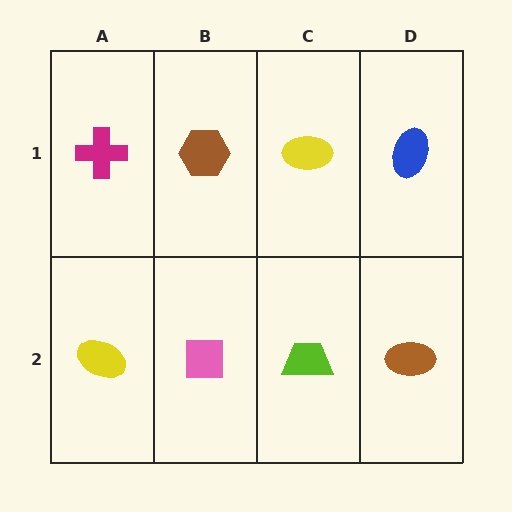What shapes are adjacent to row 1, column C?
A lime trapezoid (row 2, column C), a brown hexagon (row 1, column B), a blue ellipse (row 1, column D).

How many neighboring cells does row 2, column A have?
2.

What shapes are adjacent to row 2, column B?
A brown hexagon (row 1, column B), a yellow ellipse (row 2, column A), a lime trapezoid (row 2, column C).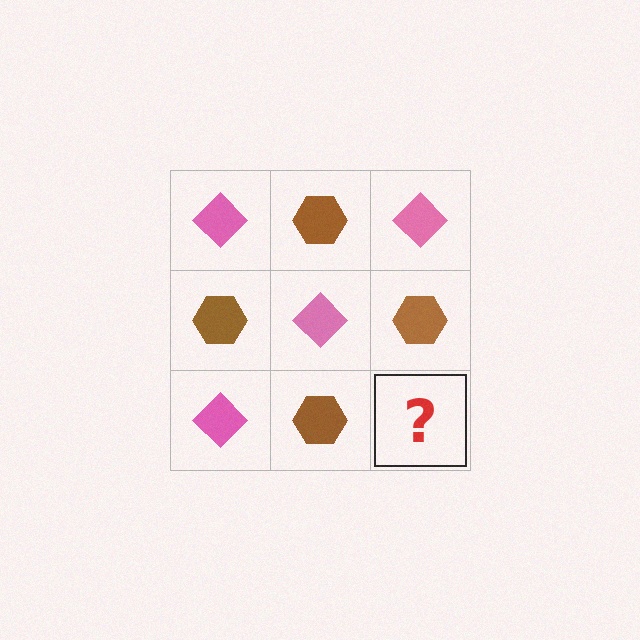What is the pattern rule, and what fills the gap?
The rule is that it alternates pink diamond and brown hexagon in a checkerboard pattern. The gap should be filled with a pink diamond.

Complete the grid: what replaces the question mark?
The question mark should be replaced with a pink diamond.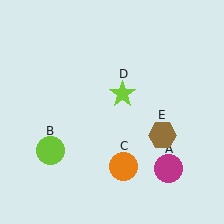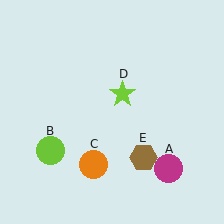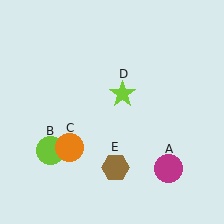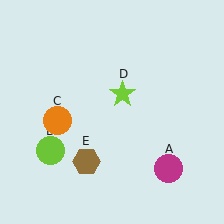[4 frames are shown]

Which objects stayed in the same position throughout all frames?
Magenta circle (object A) and lime circle (object B) and lime star (object D) remained stationary.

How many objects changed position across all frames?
2 objects changed position: orange circle (object C), brown hexagon (object E).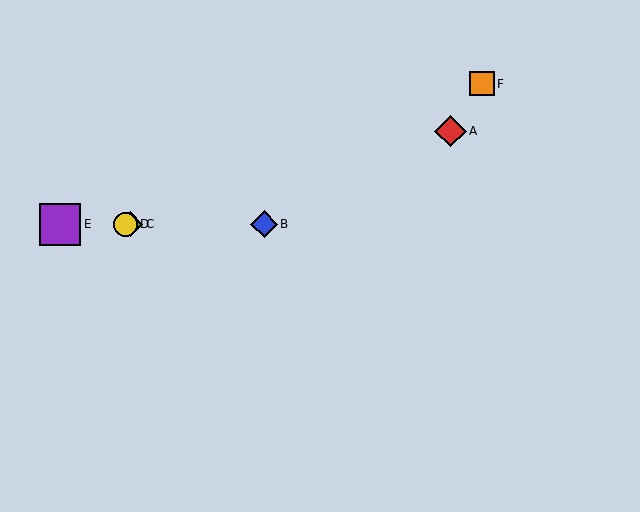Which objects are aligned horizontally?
Objects B, C, D, E are aligned horizontally.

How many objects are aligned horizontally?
4 objects (B, C, D, E) are aligned horizontally.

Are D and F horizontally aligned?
No, D is at y≈224 and F is at y≈84.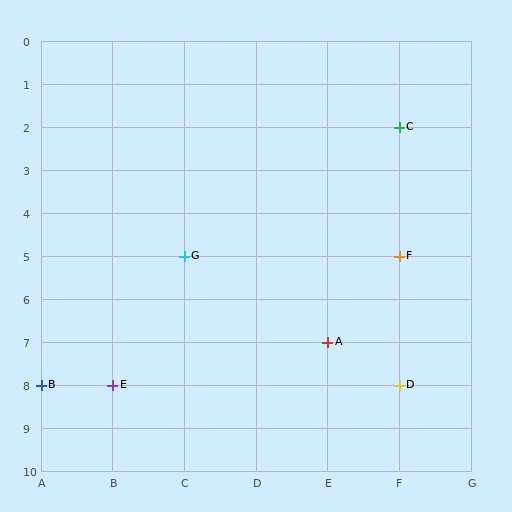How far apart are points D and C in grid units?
Points D and C are 6 rows apart.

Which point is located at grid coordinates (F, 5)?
Point F is at (F, 5).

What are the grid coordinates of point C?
Point C is at grid coordinates (F, 2).